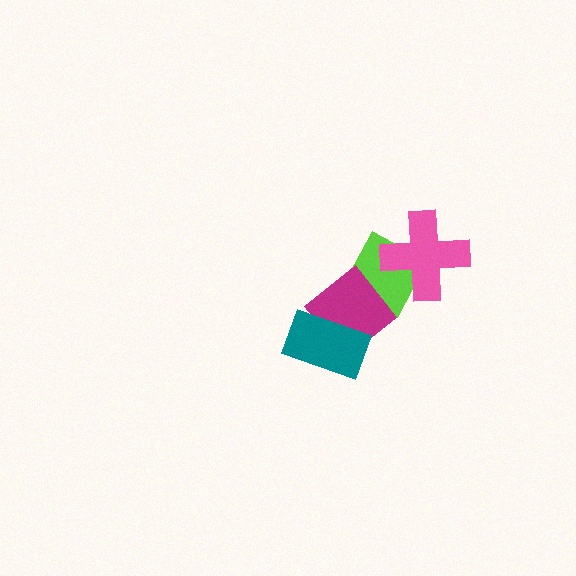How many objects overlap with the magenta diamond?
2 objects overlap with the magenta diamond.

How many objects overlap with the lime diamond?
2 objects overlap with the lime diamond.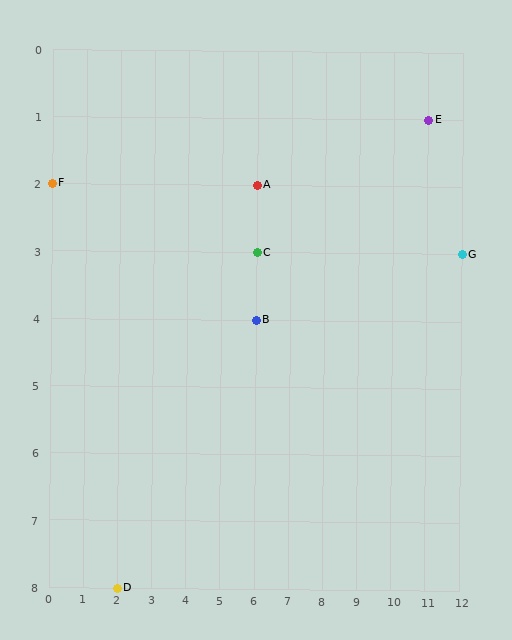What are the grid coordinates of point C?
Point C is at grid coordinates (6, 3).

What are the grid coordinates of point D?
Point D is at grid coordinates (2, 8).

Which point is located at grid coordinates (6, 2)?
Point A is at (6, 2).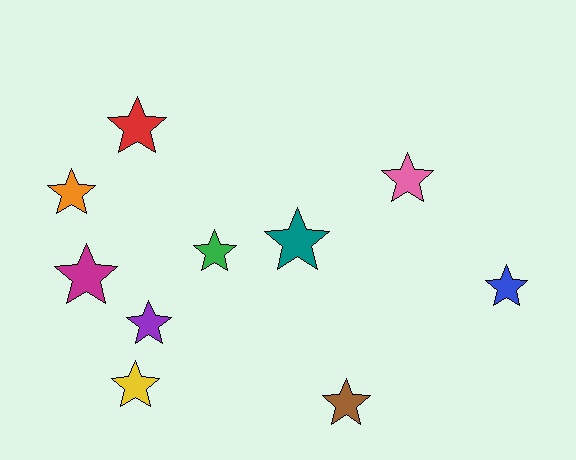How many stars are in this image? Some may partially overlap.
There are 10 stars.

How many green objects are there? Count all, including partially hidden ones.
There is 1 green object.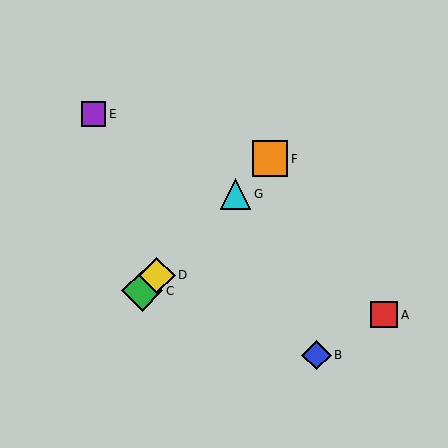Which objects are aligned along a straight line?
Objects C, D, F, G are aligned along a straight line.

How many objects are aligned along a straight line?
4 objects (C, D, F, G) are aligned along a straight line.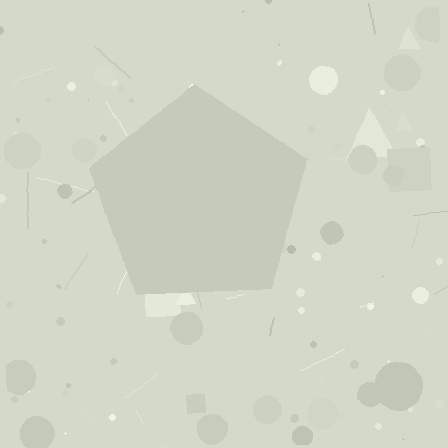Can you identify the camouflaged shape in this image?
The camouflaged shape is a pentagon.